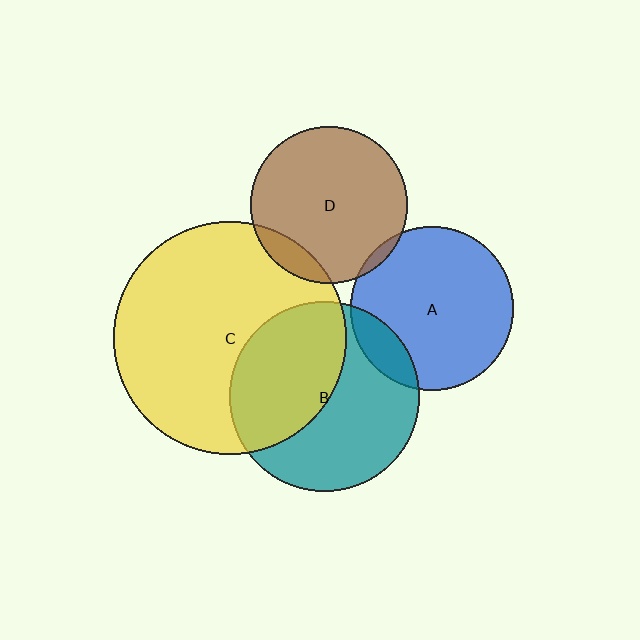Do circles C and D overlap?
Yes.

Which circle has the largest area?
Circle C (yellow).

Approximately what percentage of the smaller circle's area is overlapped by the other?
Approximately 10%.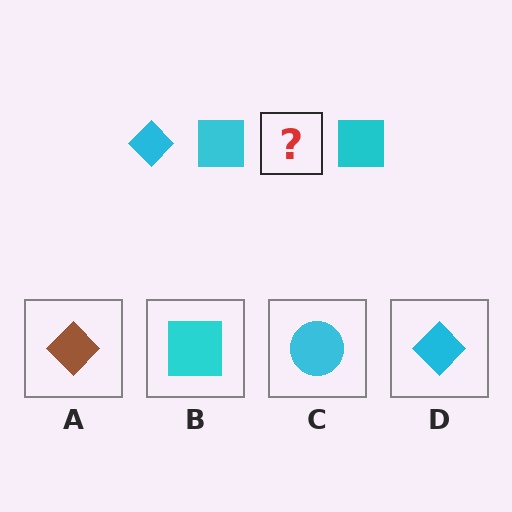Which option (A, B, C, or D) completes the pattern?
D.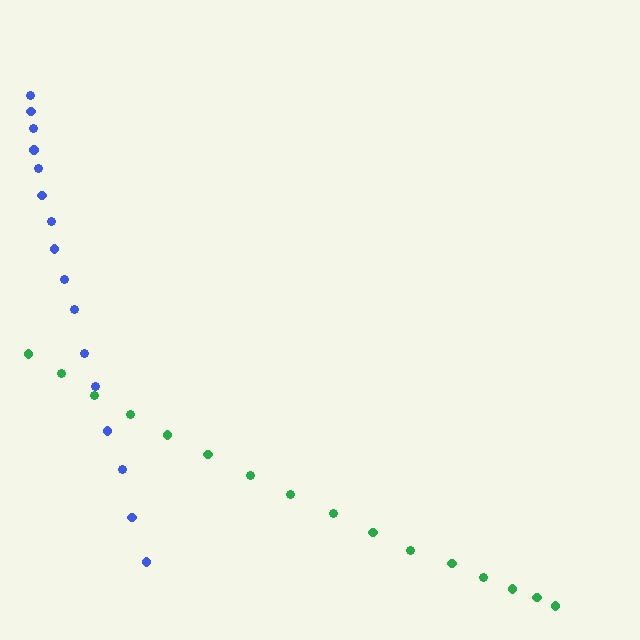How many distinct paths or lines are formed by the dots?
There are 2 distinct paths.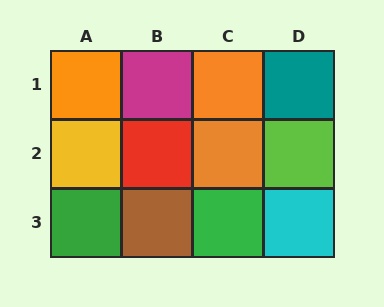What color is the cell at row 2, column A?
Yellow.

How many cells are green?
2 cells are green.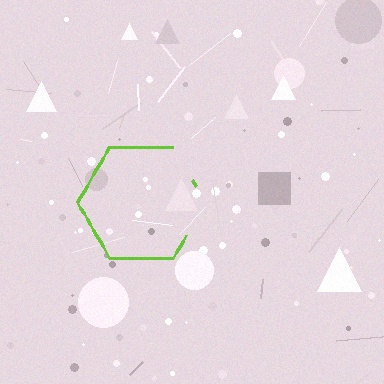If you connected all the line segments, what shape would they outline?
They would outline a hexagon.